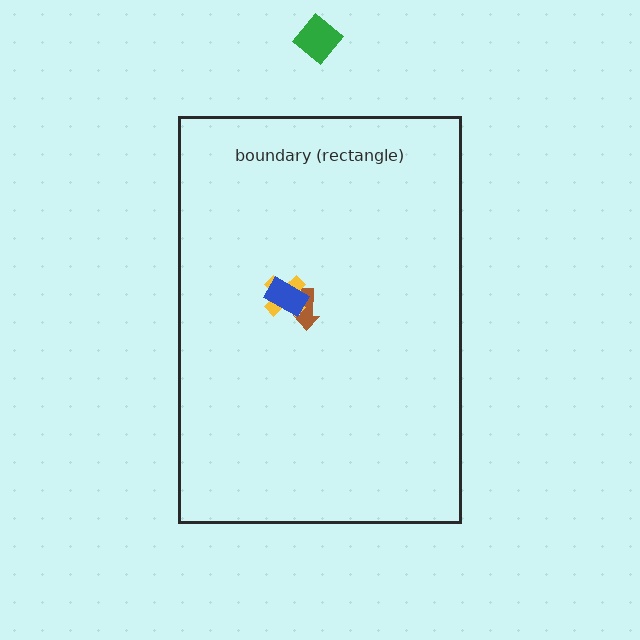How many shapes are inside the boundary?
3 inside, 1 outside.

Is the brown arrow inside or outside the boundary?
Inside.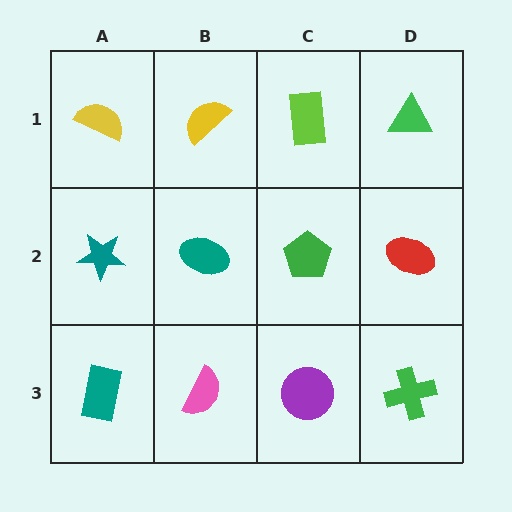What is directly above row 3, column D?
A red ellipse.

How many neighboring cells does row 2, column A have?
3.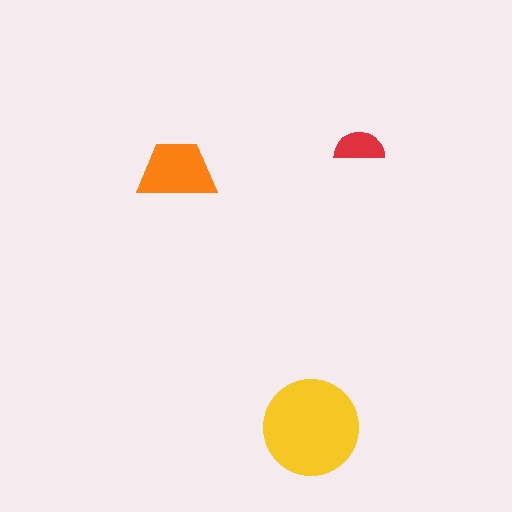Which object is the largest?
The yellow circle.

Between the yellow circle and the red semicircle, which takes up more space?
The yellow circle.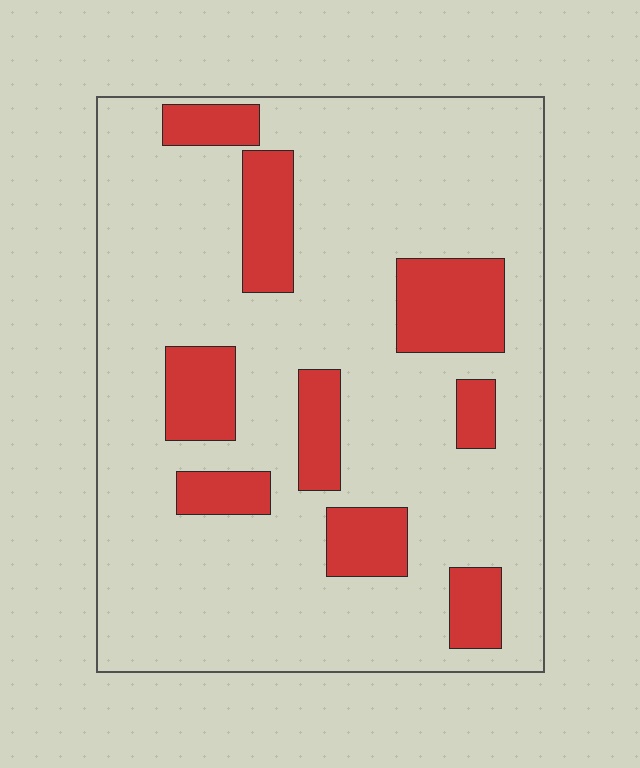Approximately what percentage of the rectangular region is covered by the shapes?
Approximately 20%.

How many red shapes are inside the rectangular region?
9.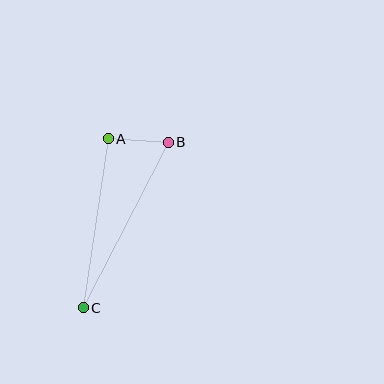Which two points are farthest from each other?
Points B and C are farthest from each other.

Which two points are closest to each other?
Points A and B are closest to each other.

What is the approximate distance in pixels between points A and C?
The distance between A and C is approximately 171 pixels.